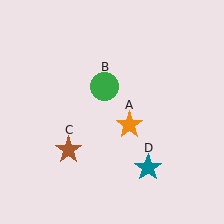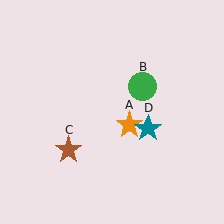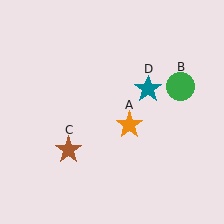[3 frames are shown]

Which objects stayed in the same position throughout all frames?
Orange star (object A) and brown star (object C) remained stationary.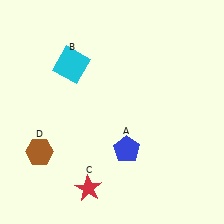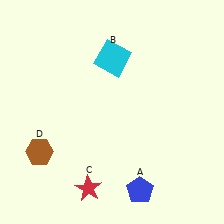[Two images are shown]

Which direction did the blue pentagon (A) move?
The blue pentagon (A) moved down.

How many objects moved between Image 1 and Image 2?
2 objects moved between the two images.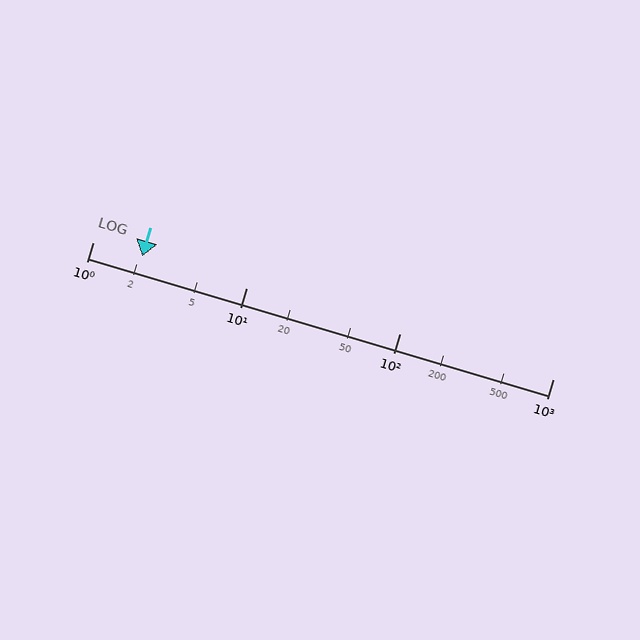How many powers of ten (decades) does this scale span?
The scale spans 3 decades, from 1 to 1000.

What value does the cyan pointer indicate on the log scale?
The pointer indicates approximately 2.1.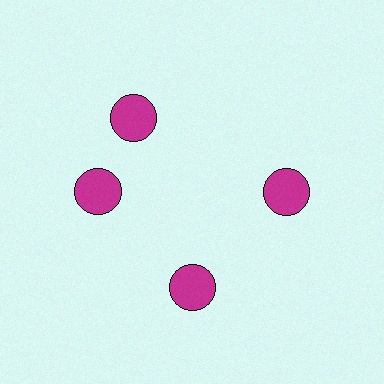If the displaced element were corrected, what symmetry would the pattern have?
It would have 4-fold rotational symmetry — the pattern would map onto itself every 90 degrees.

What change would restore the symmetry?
The symmetry would be restored by rotating it back into even spacing with its neighbors so that all 4 circles sit at equal angles and equal distance from the center.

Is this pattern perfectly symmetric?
No. The 4 magenta circles are arranged in a ring, but one element near the 12 o'clock position is rotated out of alignment along the ring, breaking the 4-fold rotational symmetry.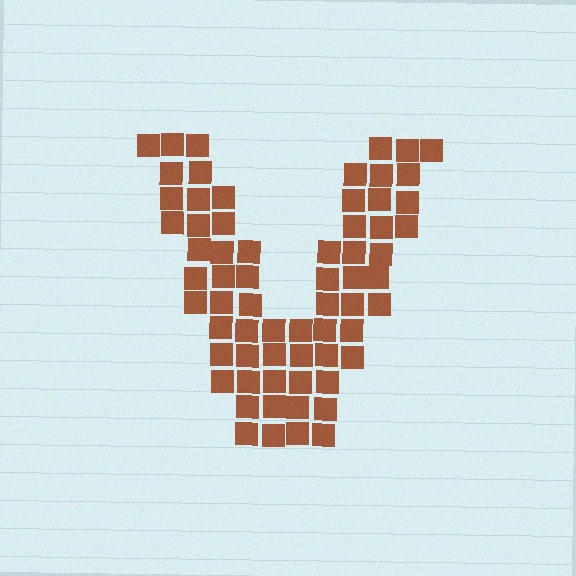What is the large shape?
The large shape is the letter V.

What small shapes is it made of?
It is made of small squares.